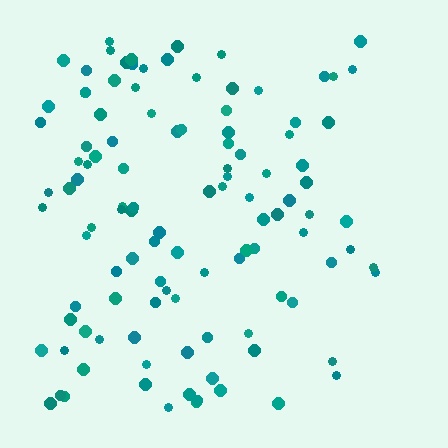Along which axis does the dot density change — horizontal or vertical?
Horizontal.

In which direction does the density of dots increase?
From right to left, with the left side densest.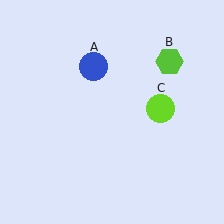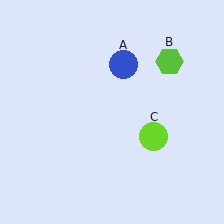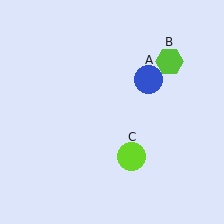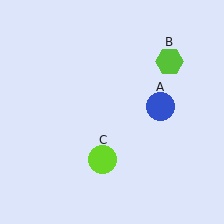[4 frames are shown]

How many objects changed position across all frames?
2 objects changed position: blue circle (object A), lime circle (object C).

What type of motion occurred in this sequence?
The blue circle (object A), lime circle (object C) rotated clockwise around the center of the scene.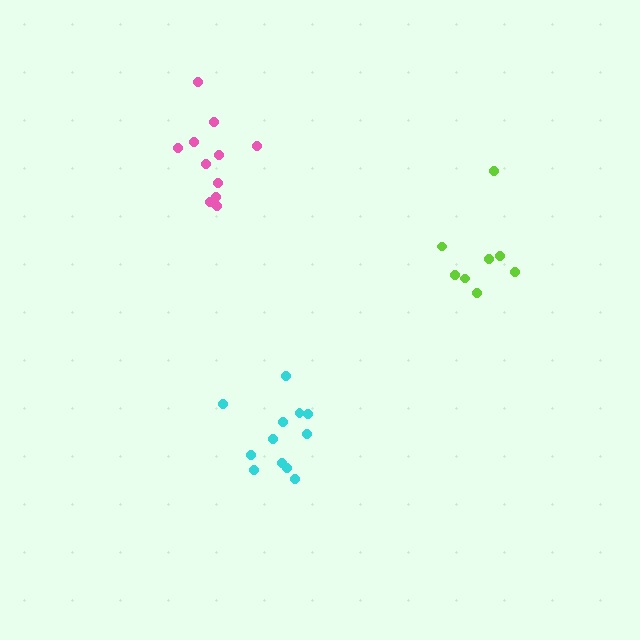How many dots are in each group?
Group 1: 8 dots, Group 2: 12 dots, Group 3: 11 dots (31 total).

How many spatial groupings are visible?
There are 3 spatial groupings.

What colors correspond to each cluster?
The clusters are colored: lime, cyan, pink.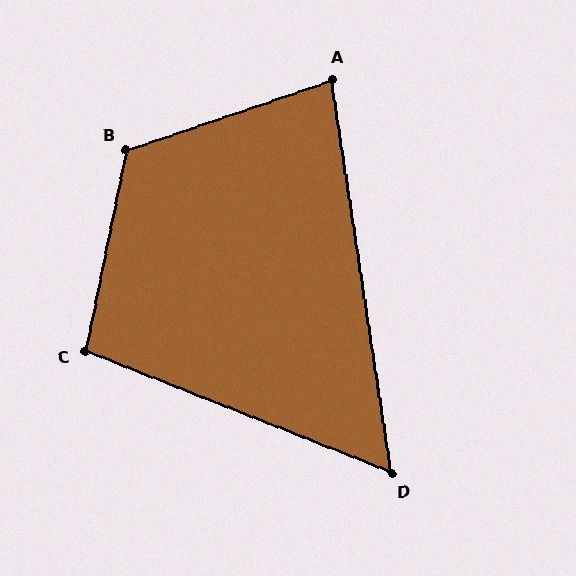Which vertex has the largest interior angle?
B, at approximately 120 degrees.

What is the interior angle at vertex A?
Approximately 80 degrees (acute).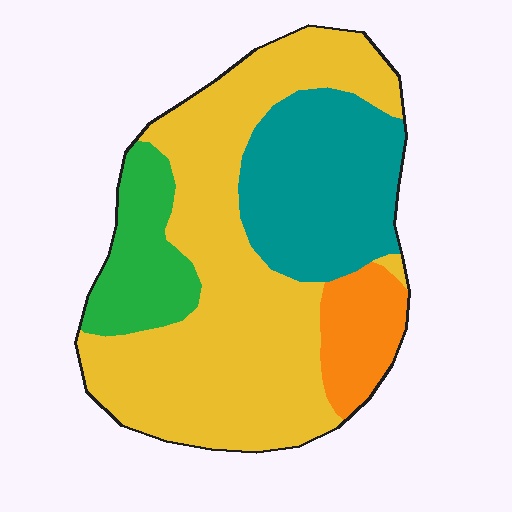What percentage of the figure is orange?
Orange takes up less than a sixth of the figure.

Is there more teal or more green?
Teal.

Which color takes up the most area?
Yellow, at roughly 55%.